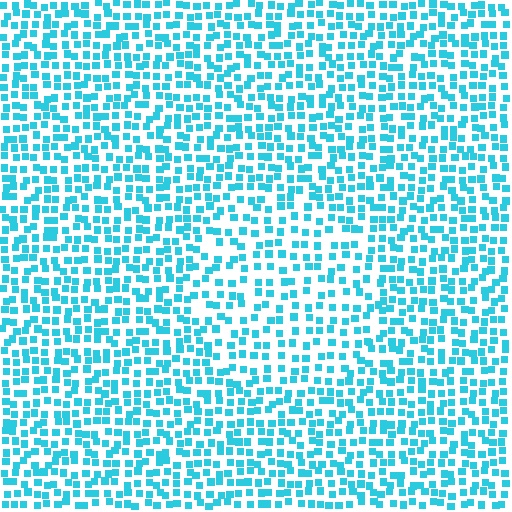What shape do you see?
I see a circle.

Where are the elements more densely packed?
The elements are more densely packed outside the circle boundary.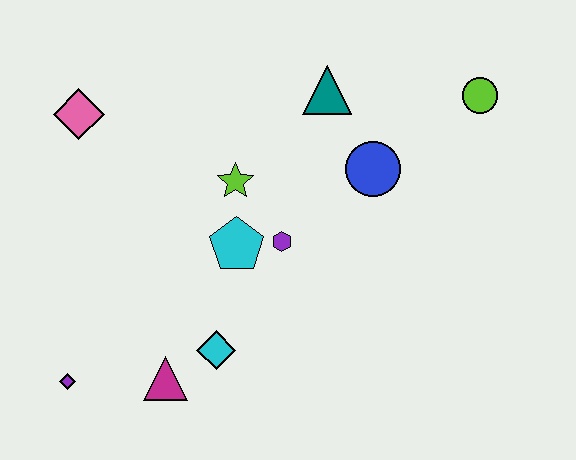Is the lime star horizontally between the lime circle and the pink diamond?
Yes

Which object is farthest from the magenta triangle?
The lime circle is farthest from the magenta triangle.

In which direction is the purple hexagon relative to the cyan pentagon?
The purple hexagon is to the right of the cyan pentagon.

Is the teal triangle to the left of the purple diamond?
No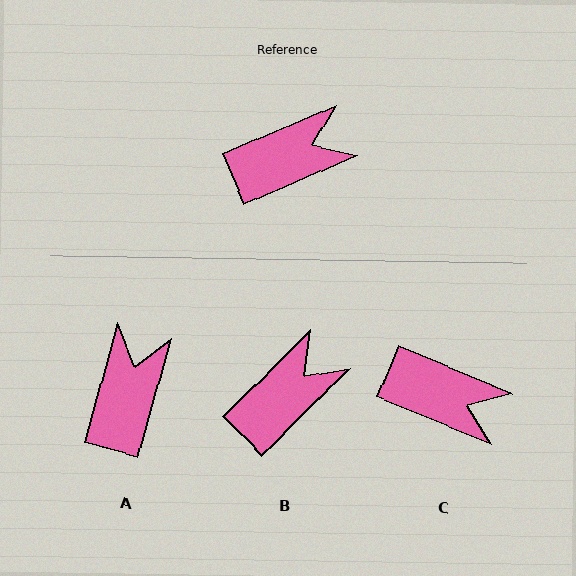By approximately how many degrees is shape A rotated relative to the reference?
Approximately 51 degrees counter-clockwise.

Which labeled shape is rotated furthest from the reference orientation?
A, about 51 degrees away.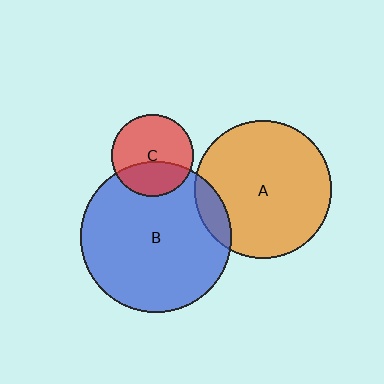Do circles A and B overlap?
Yes.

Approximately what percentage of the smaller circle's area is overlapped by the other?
Approximately 10%.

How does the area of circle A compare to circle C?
Approximately 2.8 times.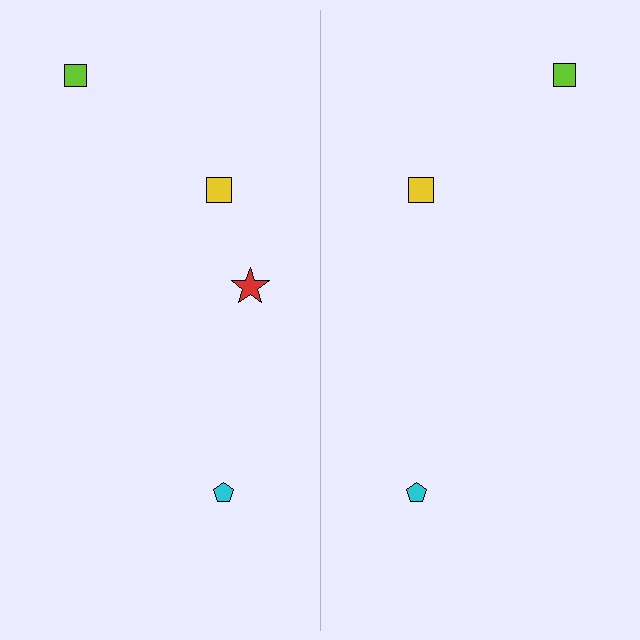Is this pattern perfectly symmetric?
No, the pattern is not perfectly symmetric. A red star is missing from the right side.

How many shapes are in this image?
There are 7 shapes in this image.